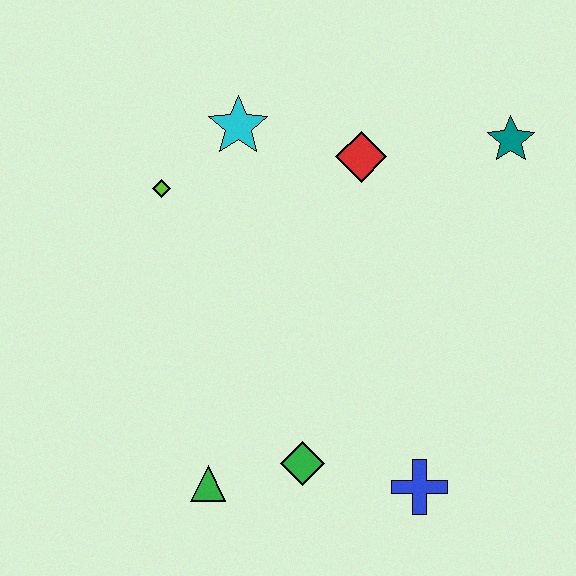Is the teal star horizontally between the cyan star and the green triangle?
No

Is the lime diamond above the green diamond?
Yes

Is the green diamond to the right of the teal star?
No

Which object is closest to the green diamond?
The green triangle is closest to the green diamond.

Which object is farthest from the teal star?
The green triangle is farthest from the teal star.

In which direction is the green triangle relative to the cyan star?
The green triangle is below the cyan star.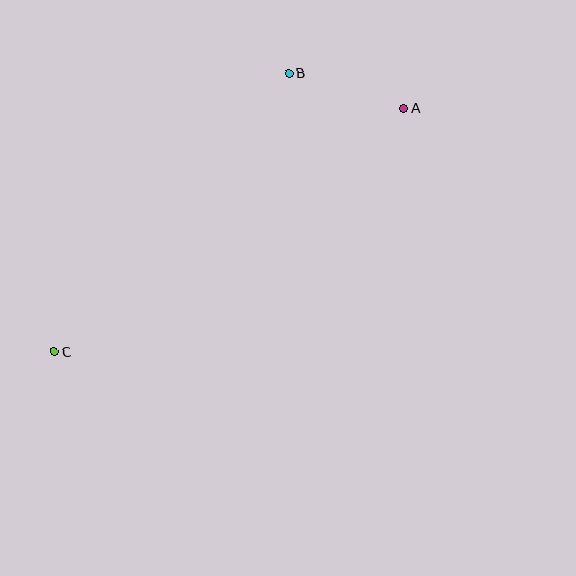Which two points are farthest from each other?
Points A and C are farthest from each other.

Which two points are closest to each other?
Points A and B are closest to each other.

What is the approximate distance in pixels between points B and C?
The distance between B and C is approximately 364 pixels.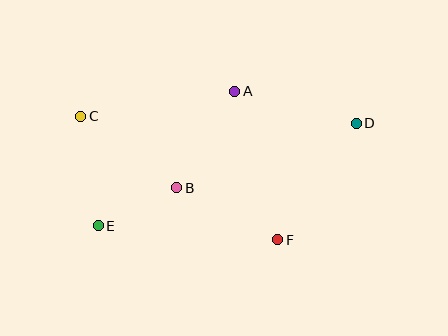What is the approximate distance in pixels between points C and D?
The distance between C and D is approximately 276 pixels.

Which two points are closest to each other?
Points B and E are closest to each other.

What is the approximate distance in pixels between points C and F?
The distance between C and F is approximately 233 pixels.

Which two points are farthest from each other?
Points D and E are farthest from each other.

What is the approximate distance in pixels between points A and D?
The distance between A and D is approximately 126 pixels.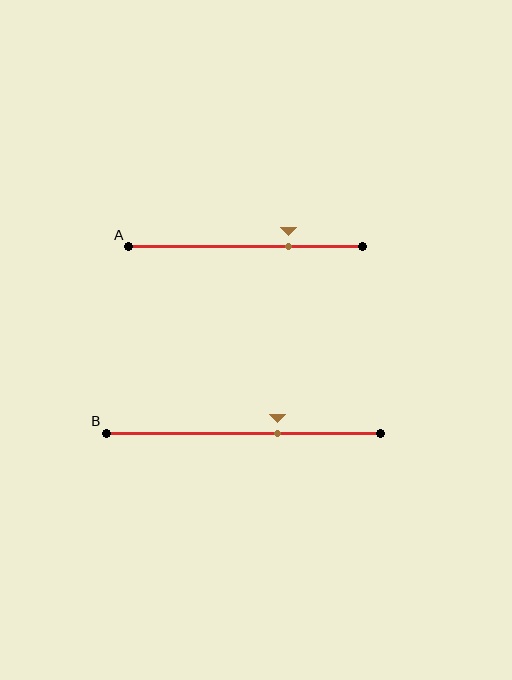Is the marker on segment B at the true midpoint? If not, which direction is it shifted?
No, the marker on segment B is shifted to the right by about 12% of the segment length.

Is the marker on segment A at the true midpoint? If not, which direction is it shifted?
No, the marker on segment A is shifted to the right by about 18% of the segment length.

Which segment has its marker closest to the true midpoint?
Segment B has its marker closest to the true midpoint.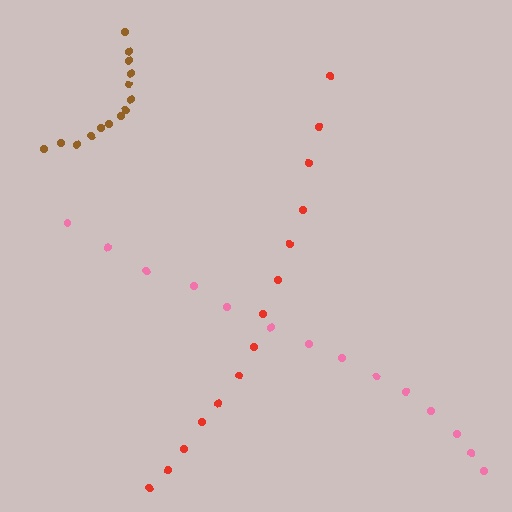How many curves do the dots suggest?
There are 3 distinct paths.